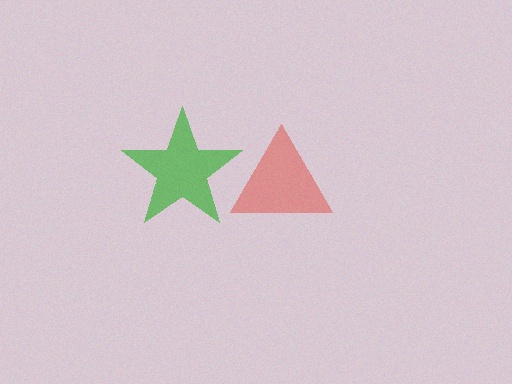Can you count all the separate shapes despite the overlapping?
Yes, there are 2 separate shapes.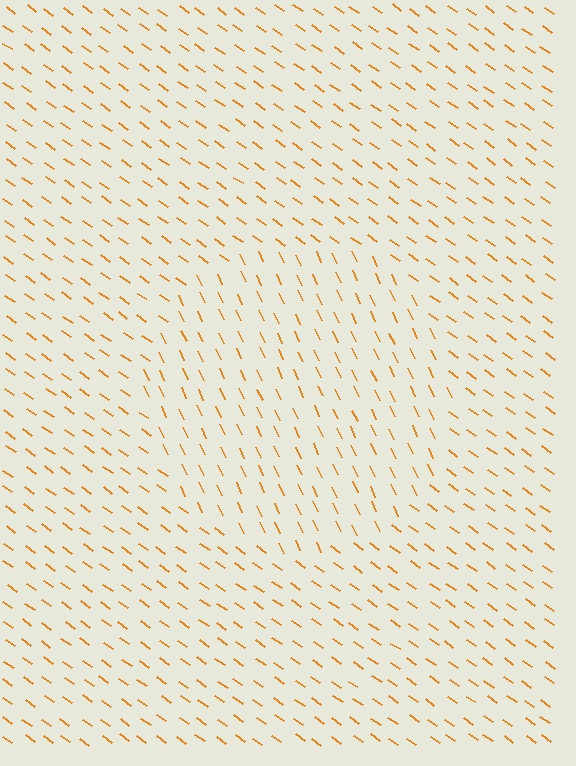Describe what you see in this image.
The image is filled with small orange line segments. A circle region in the image has lines oriented differently from the surrounding lines, creating a visible texture boundary.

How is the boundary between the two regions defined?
The boundary is defined purely by a change in line orientation (approximately 30 degrees difference). All lines are the same color and thickness.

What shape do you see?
I see a circle.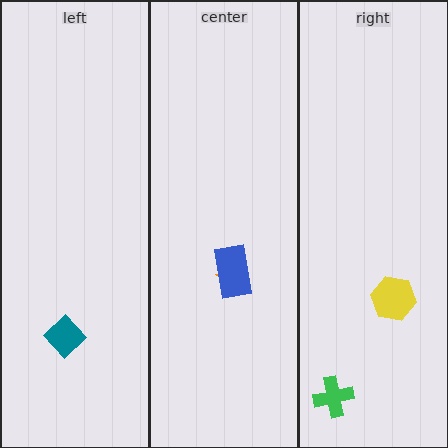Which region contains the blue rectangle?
The center region.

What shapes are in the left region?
The teal diamond.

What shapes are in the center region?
The orange star, the blue rectangle.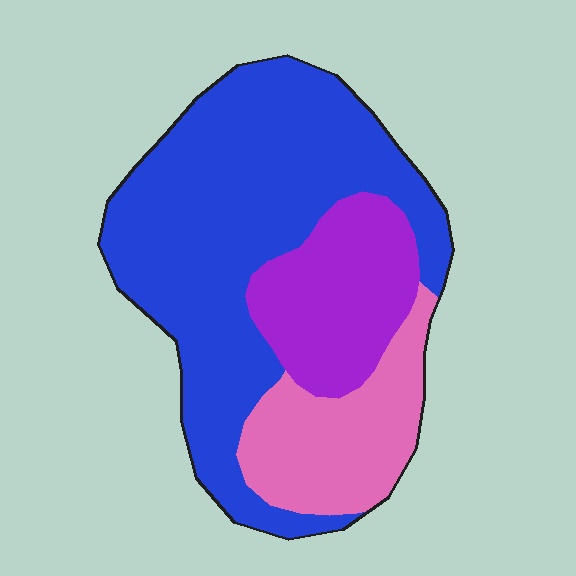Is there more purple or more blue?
Blue.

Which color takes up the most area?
Blue, at roughly 60%.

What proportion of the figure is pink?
Pink covers around 20% of the figure.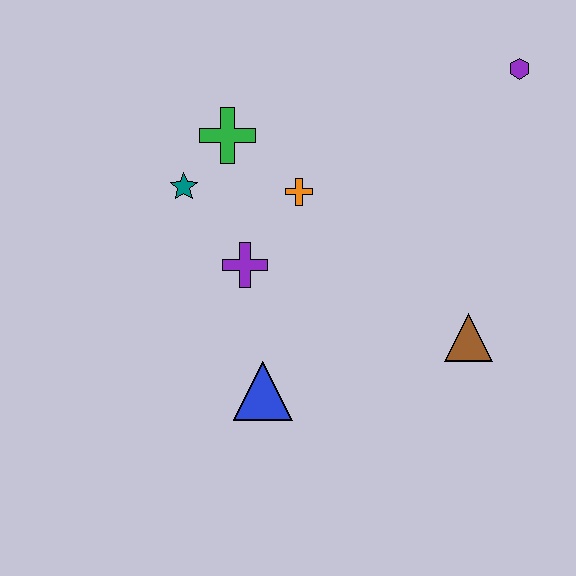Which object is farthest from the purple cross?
The purple hexagon is farthest from the purple cross.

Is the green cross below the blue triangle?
No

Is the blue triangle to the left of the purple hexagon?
Yes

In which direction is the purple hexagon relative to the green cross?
The purple hexagon is to the right of the green cross.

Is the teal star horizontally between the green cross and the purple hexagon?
No